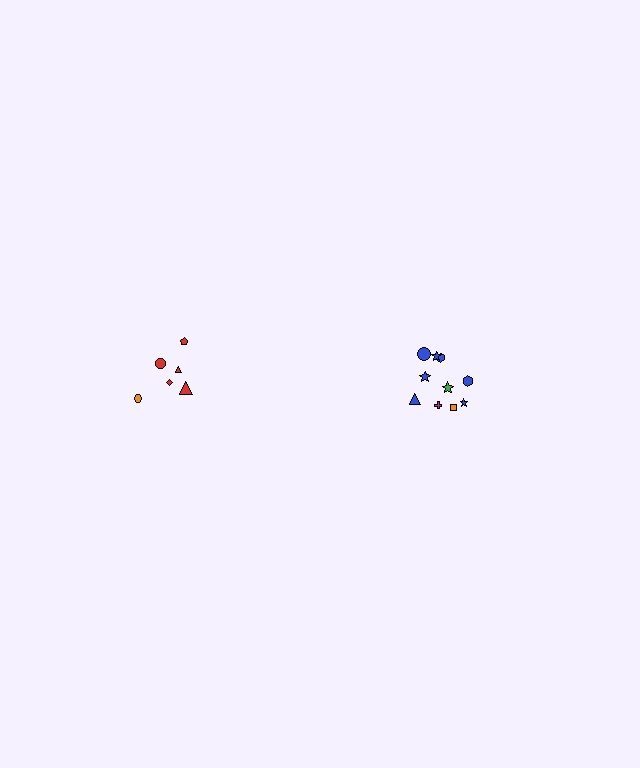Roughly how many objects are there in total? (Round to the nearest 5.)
Roughly 15 objects in total.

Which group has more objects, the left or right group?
The right group.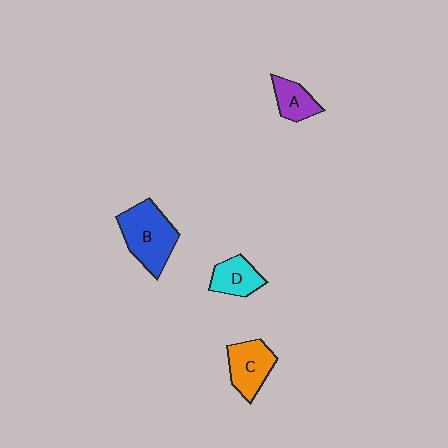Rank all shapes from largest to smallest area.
From largest to smallest: B (blue), C (orange), D (cyan), A (purple).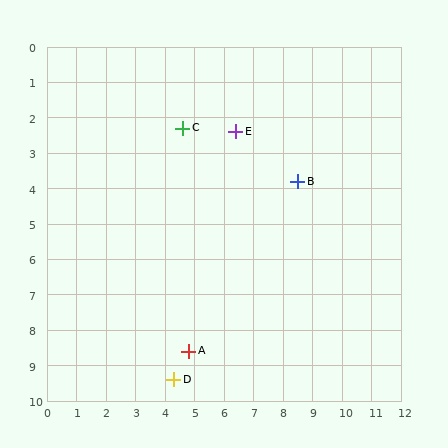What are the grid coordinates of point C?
Point C is at approximately (4.6, 2.3).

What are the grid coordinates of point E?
Point E is at approximately (6.4, 2.4).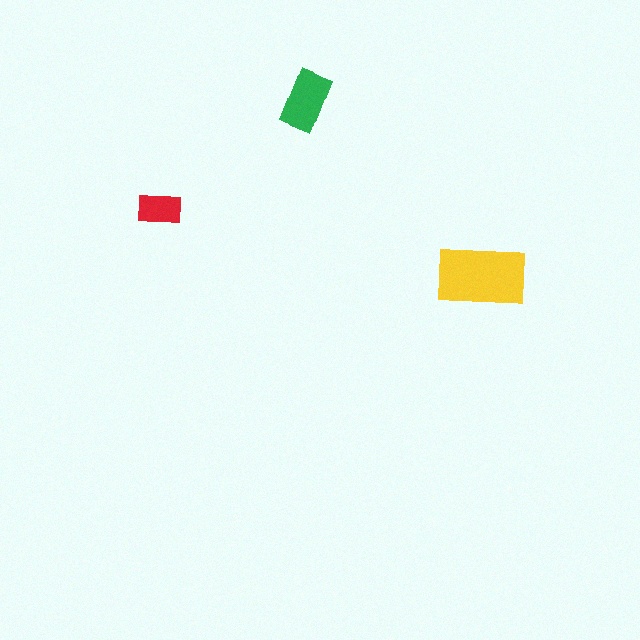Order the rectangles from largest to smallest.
the yellow one, the green one, the red one.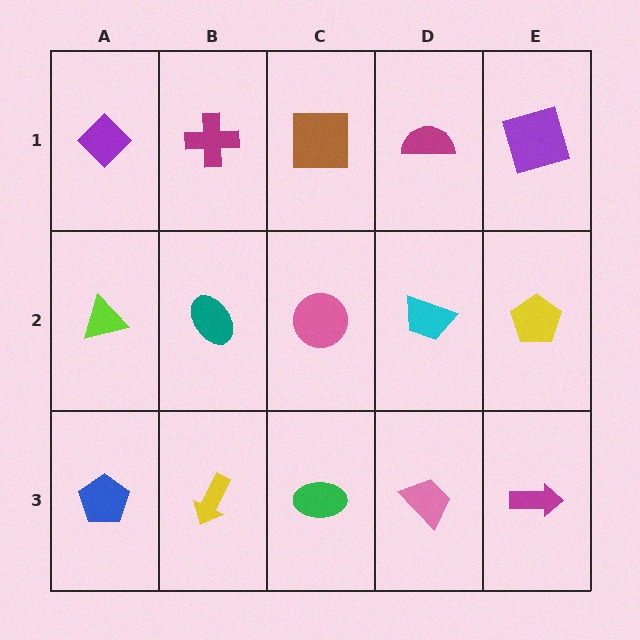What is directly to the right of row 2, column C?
A cyan trapezoid.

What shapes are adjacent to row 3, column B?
A teal ellipse (row 2, column B), a blue pentagon (row 3, column A), a green ellipse (row 3, column C).